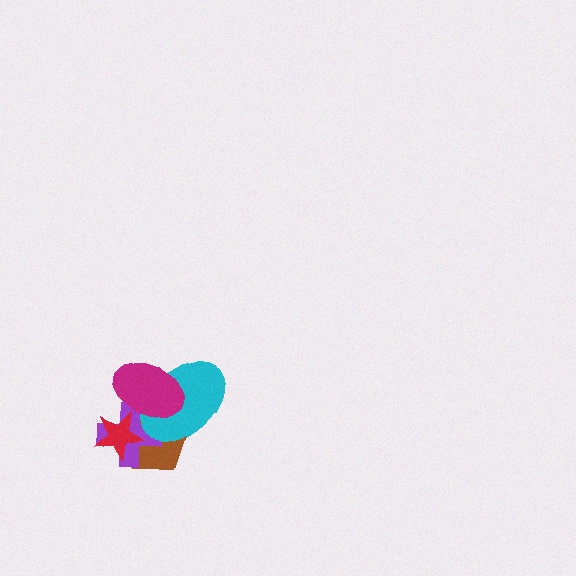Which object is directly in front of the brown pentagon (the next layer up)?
The purple cross is directly in front of the brown pentagon.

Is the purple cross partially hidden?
Yes, it is partially covered by another shape.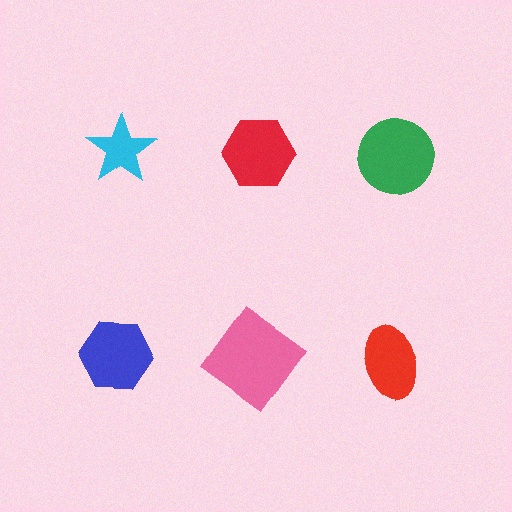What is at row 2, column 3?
A red ellipse.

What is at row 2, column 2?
A pink diamond.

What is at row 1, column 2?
A red hexagon.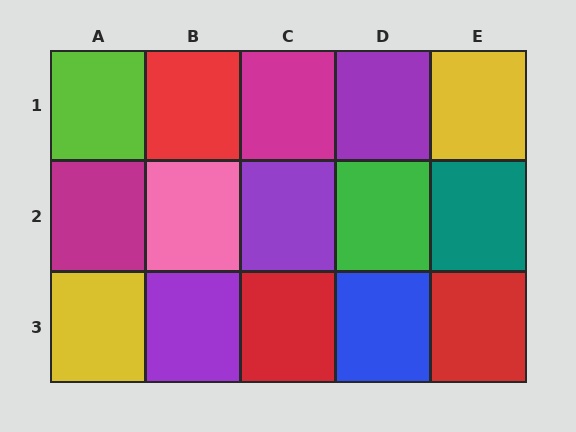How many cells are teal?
1 cell is teal.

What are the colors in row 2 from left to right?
Magenta, pink, purple, green, teal.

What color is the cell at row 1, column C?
Magenta.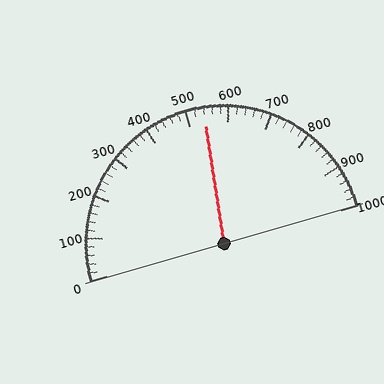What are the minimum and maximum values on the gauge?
The gauge ranges from 0 to 1000.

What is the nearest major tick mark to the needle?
The nearest major tick mark is 500.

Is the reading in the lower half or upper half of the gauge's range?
The reading is in the upper half of the range (0 to 1000).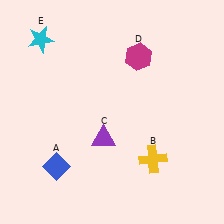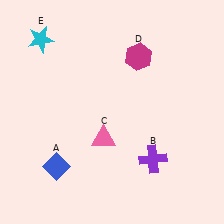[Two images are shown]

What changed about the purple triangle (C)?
In Image 1, C is purple. In Image 2, it changed to pink.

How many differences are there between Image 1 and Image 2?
There are 2 differences between the two images.